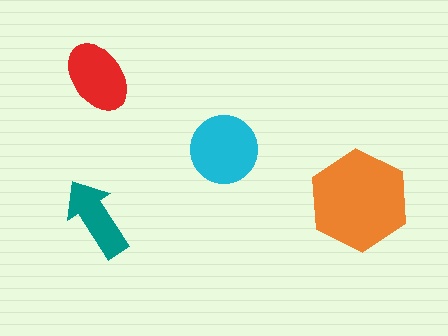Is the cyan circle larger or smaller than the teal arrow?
Larger.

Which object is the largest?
The orange hexagon.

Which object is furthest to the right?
The orange hexagon is rightmost.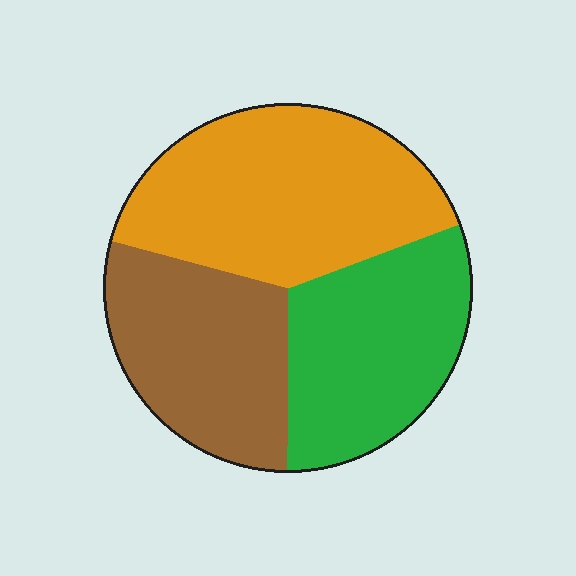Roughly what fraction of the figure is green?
Green covers around 30% of the figure.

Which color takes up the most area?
Orange, at roughly 40%.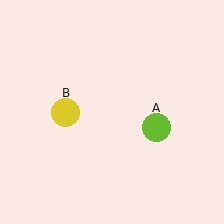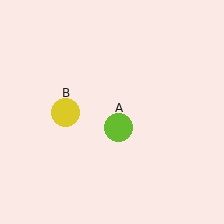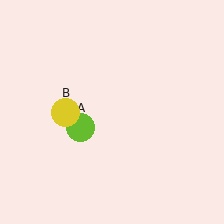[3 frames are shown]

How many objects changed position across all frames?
1 object changed position: lime circle (object A).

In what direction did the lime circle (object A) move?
The lime circle (object A) moved left.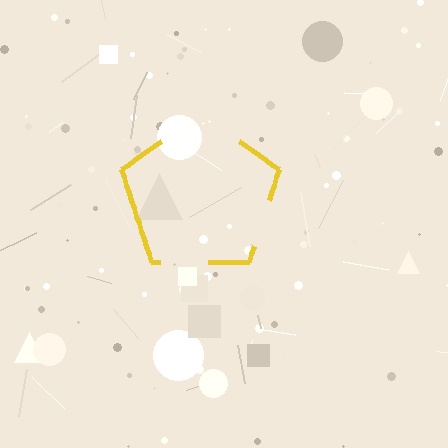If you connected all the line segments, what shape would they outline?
They would outline a pentagon.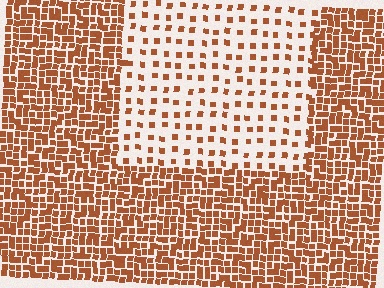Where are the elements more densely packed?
The elements are more densely packed outside the rectangle boundary.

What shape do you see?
I see a rectangle.